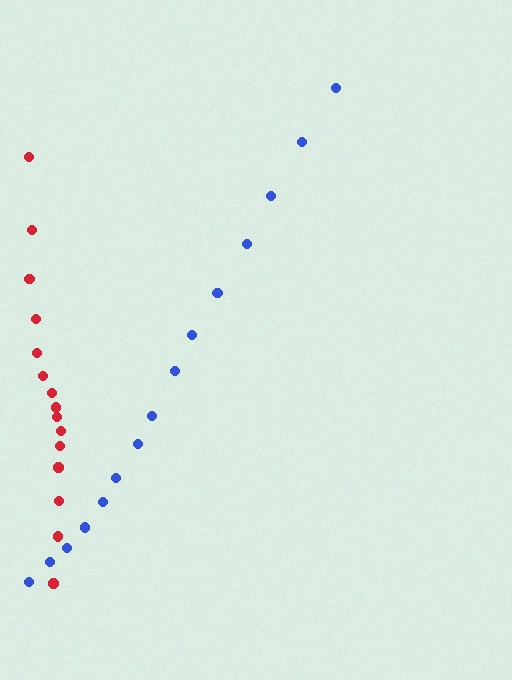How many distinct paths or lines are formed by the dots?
There are 2 distinct paths.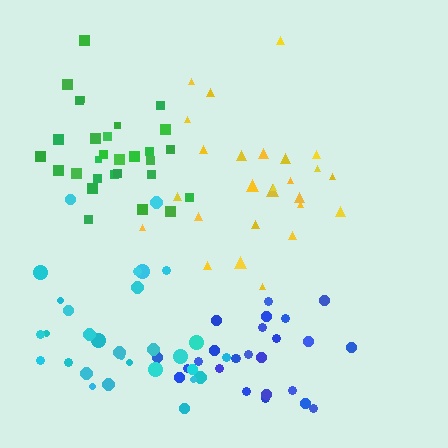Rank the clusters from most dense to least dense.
green, blue, yellow, cyan.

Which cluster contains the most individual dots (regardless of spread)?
Cyan (30).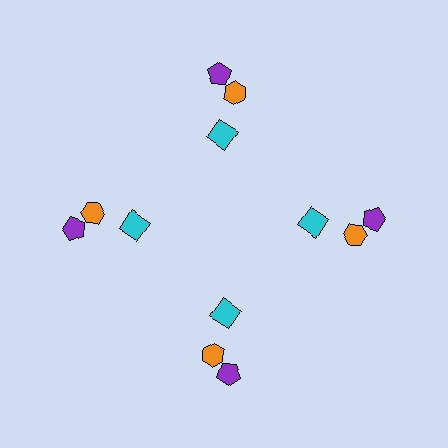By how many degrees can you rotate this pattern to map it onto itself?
The pattern maps onto itself every 90 degrees of rotation.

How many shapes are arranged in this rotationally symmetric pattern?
There are 12 shapes, arranged in 4 groups of 3.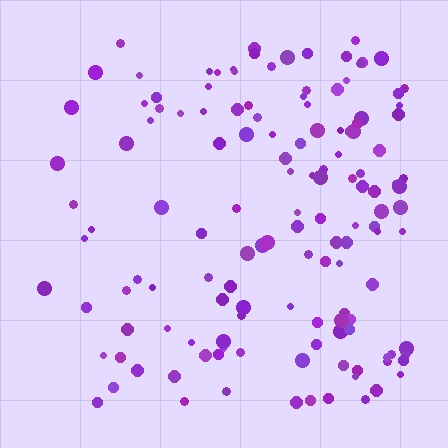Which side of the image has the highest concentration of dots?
The right.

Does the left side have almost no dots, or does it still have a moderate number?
Still a moderate number, just noticeably fewer than the right.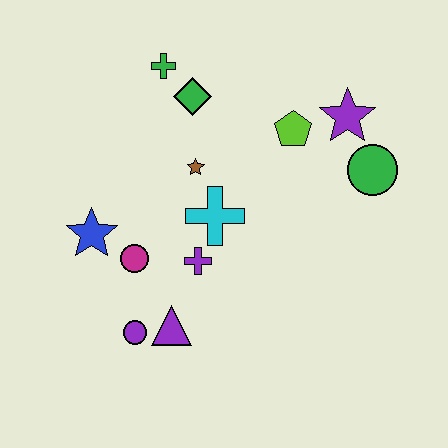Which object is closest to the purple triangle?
The purple circle is closest to the purple triangle.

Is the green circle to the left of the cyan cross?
No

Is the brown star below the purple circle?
No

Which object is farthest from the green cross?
The purple circle is farthest from the green cross.